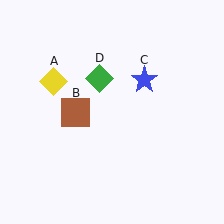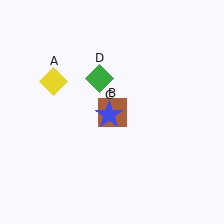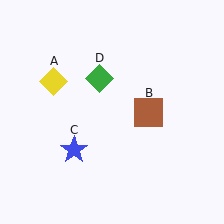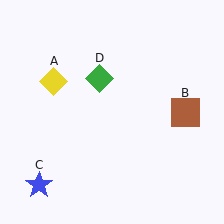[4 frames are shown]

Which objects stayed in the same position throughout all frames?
Yellow diamond (object A) and green diamond (object D) remained stationary.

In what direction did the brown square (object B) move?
The brown square (object B) moved right.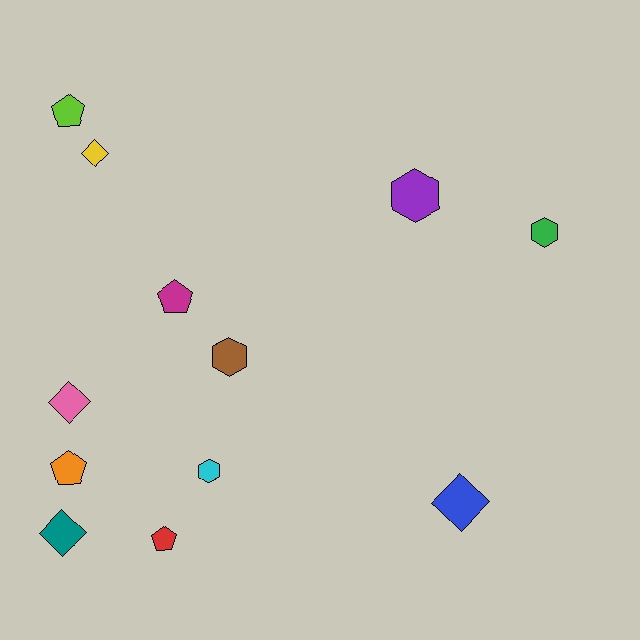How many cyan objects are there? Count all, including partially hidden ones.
There is 1 cyan object.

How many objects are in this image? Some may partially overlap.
There are 12 objects.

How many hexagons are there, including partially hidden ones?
There are 4 hexagons.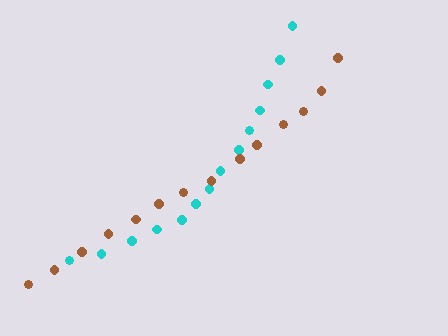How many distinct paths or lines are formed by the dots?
There are 2 distinct paths.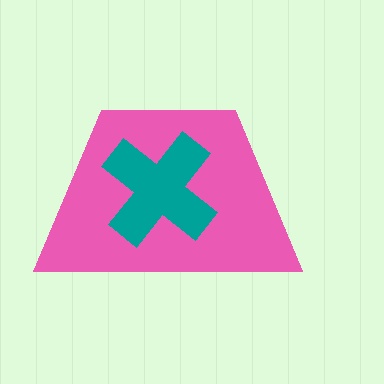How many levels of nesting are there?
2.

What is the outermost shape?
The pink trapezoid.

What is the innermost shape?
The teal cross.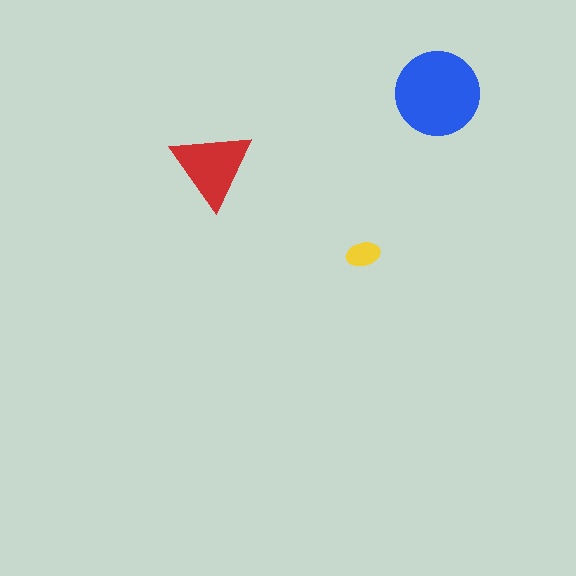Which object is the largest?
The blue circle.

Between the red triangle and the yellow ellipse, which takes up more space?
The red triangle.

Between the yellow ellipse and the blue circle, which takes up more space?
The blue circle.